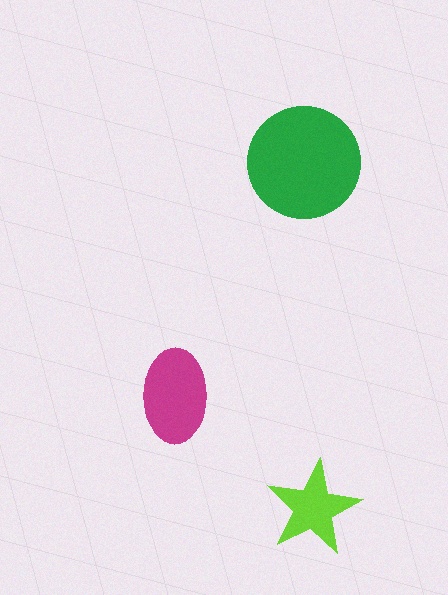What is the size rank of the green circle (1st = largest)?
1st.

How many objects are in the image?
There are 3 objects in the image.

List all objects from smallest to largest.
The lime star, the magenta ellipse, the green circle.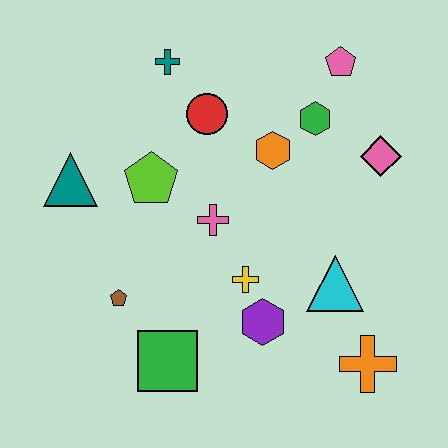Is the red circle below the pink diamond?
No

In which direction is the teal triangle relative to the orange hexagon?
The teal triangle is to the left of the orange hexagon.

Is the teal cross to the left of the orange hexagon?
Yes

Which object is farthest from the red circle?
The orange cross is farthest from the red circle.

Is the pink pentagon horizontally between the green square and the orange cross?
Yes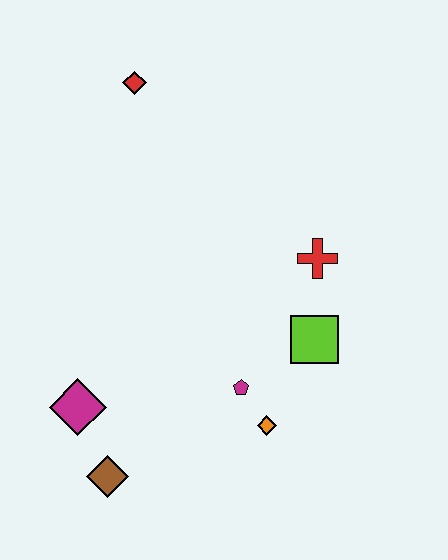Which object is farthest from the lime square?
The red diamond is farthest from the lime square.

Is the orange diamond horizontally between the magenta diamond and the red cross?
Yes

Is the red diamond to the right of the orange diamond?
No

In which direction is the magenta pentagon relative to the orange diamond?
The magenta pentagon is above the orange diamond.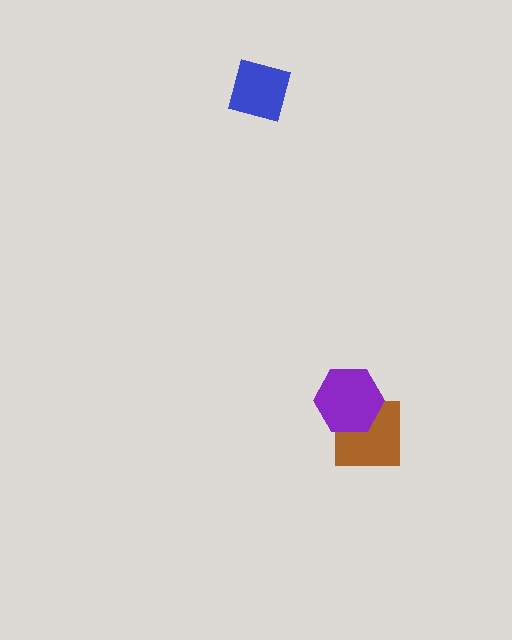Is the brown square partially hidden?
Yes, it is partially covered by another shape.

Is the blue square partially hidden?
No, no other shape covers it.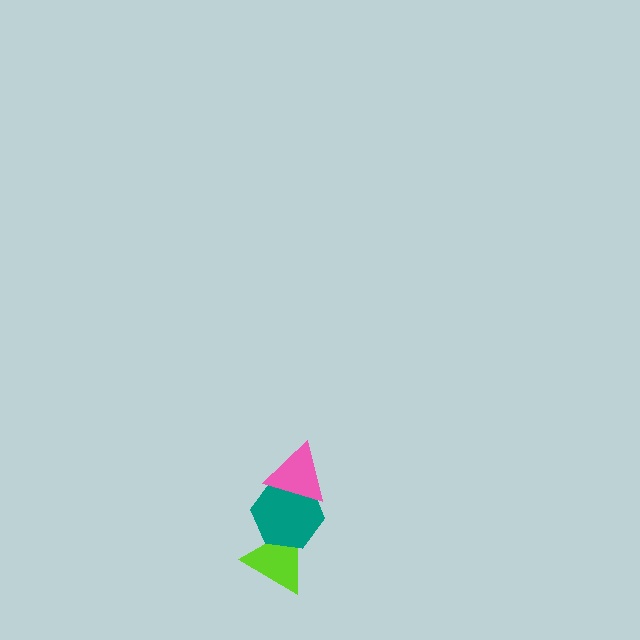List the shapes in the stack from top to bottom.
From top to bottom: the pink triangle, the teal hexagon, the lime triangle.